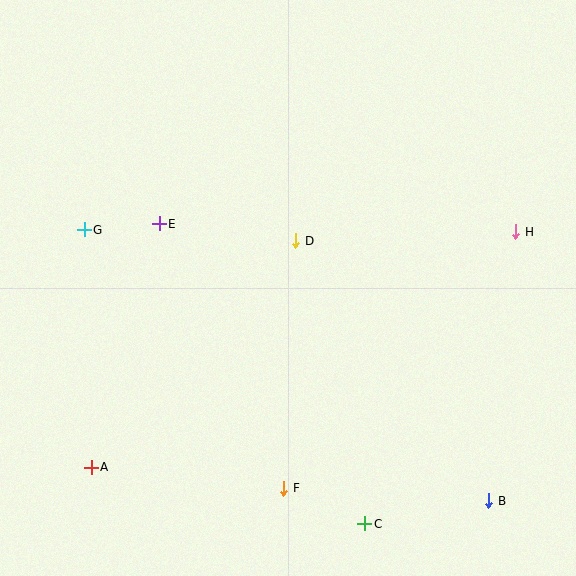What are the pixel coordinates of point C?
Point C is at (365, 524).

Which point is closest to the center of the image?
Point D at (296, 241) is closest to the center.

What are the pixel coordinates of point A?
Point A is at (91, 467).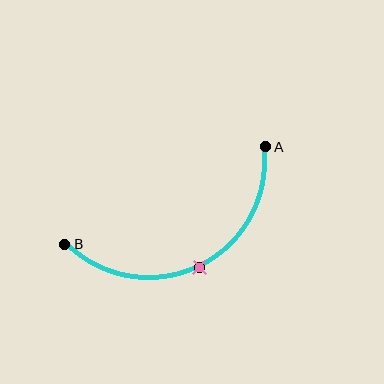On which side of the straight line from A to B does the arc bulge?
The arc bulges below the straight line connecting A and B.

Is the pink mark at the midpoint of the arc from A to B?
Yes. The pink mark lies on the arc at equal arc-length from both A and B — it is the arc midpoint.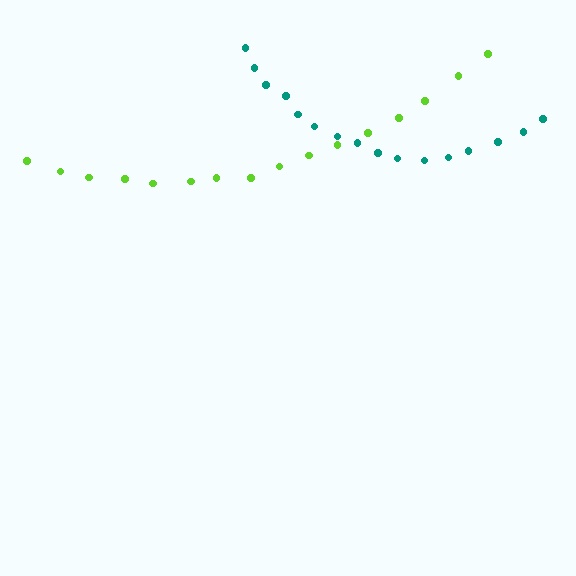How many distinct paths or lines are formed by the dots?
There are 2 distinct paths.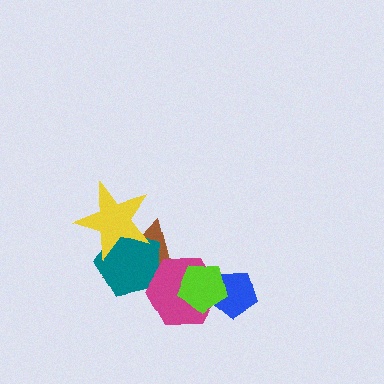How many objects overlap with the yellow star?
2 objects overlap with the yellow star.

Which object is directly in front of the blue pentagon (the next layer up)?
The magenta hexagon is directly in front of the blue pentagon.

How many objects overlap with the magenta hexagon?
4 objects overlap with the magenta hexagon.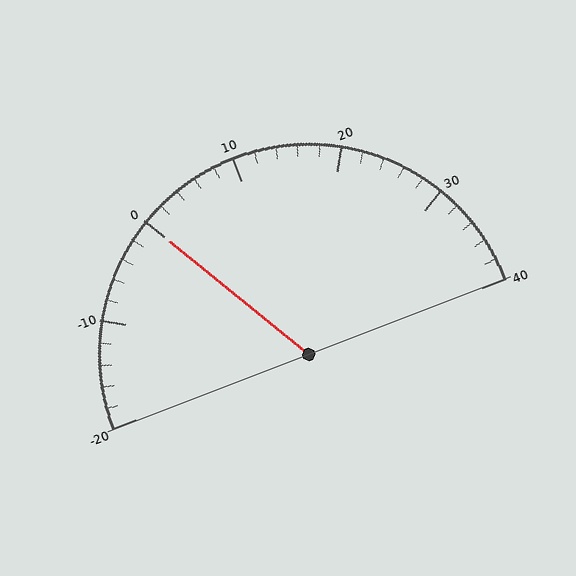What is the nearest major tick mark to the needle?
The nearest major tick mark is 0.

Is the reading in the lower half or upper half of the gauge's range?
The reading is in the lower half of the range (-20 to 40).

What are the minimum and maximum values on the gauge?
The gauge ranges from -20 to 40.